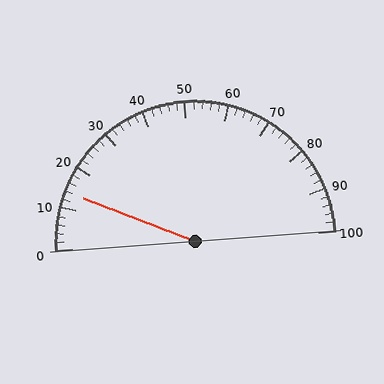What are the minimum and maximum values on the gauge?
The gauge ranges from 0 to 100.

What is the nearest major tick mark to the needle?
The nearest major tick mark is 10.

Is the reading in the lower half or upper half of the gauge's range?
The reading is in the lower half of the range (0 to 100).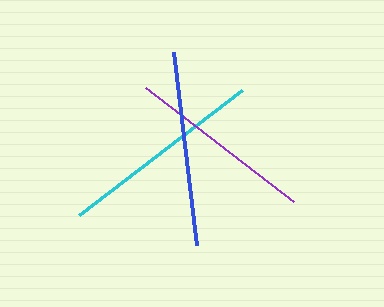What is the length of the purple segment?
The purple segment is approximately 187 pixels long.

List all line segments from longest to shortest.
From longest to shortest: cyan, blue, purple.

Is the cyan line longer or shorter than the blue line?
The cyan line is longer than the blue line.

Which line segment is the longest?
The cyan line is the longest at approximately 206 pixels.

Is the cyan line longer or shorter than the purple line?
The cyan line is longer than the purple line.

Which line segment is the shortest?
The purple line is the shortest at approximately 187 pixels.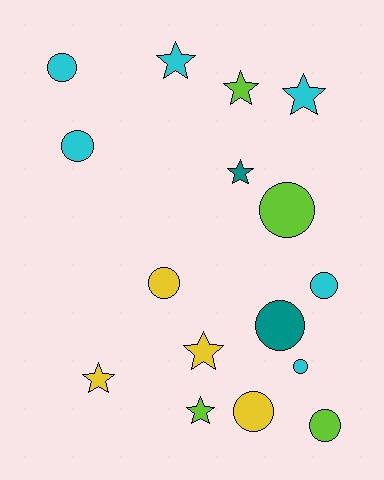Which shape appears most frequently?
Circle, with 9 objects.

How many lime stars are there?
There are 2 lime stars.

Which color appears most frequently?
Cyan, with 6 objects.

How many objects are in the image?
There are 16 objects.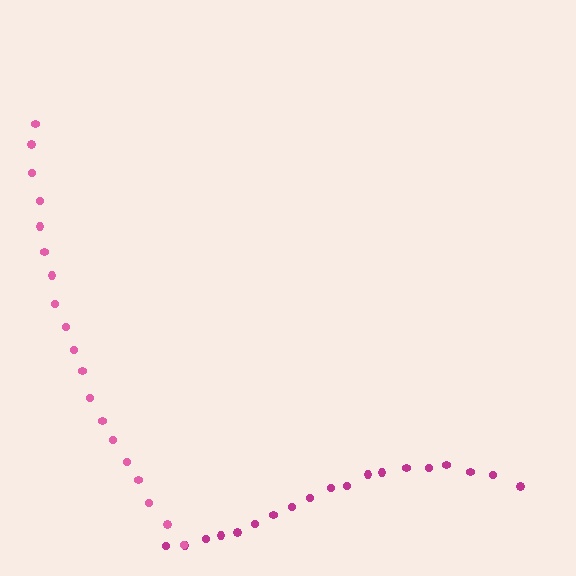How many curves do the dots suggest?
There are 2 distinct paths.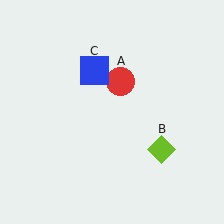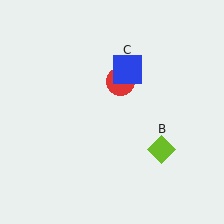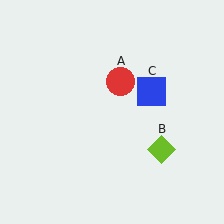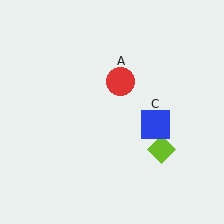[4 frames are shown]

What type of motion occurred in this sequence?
The blue square (object C) rotated clockwise around the center of the scene.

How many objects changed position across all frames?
1 object changed position: blue square (object C).